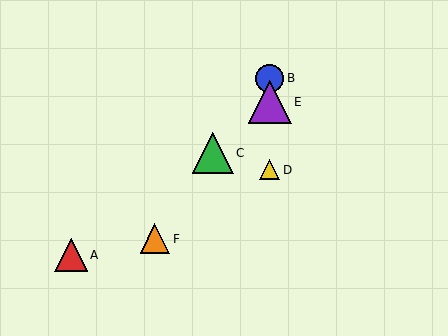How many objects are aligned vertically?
3 objects (B, D, E) are aligned vertically.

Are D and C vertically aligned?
No, D is at x≈270 and C is at x≈213.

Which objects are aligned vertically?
Objects B, D, E are aligned vertically.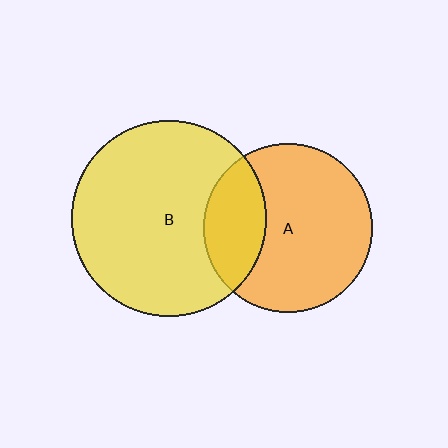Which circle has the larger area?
Circle B (yellow).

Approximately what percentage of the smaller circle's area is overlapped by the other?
Approximately 25%.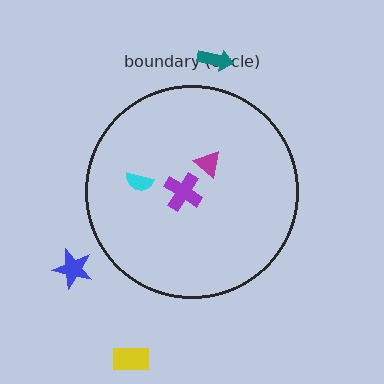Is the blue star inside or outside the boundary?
Outside.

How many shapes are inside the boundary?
3 inside, 3 outside.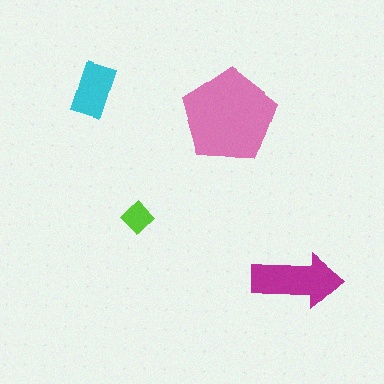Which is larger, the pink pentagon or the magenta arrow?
The pink pentagon.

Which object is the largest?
The pink pentagon.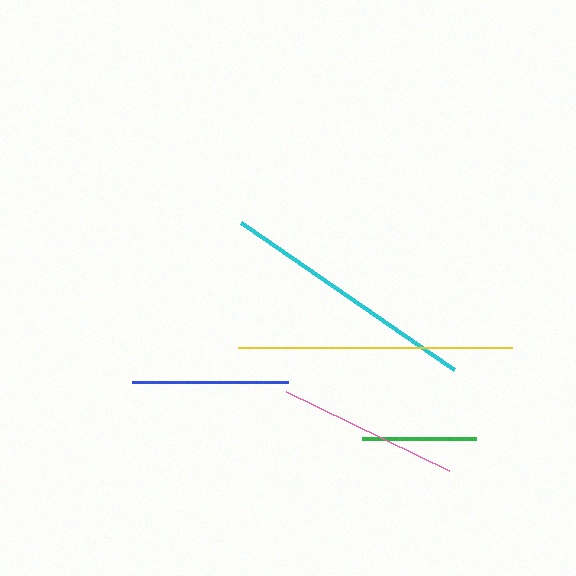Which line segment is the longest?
The yellow line is the longest at approximately 274 pixels.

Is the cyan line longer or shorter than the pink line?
The cyan line is longer than the pink line.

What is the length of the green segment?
The green segment is approximately 114 pixels long.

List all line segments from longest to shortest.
From longest to shortest: yellow, cyan, pink, blue, green.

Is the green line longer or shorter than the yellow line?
The yellow line is longer than the green line.